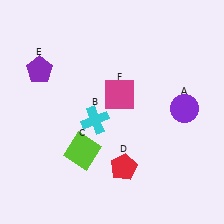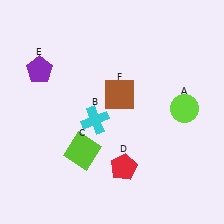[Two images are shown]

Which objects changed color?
A changed from purple to lime. F changed from magenta to brown.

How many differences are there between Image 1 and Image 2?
There are 2 differences between the two images.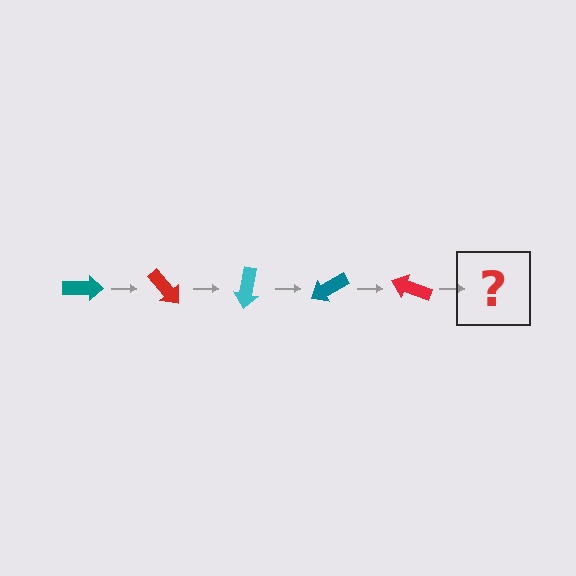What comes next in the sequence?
The next element should be a cyan arrow, rotated 250 degrees from the start.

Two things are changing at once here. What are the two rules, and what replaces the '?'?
The two rules are that it rotates 50 degrees each step and the color cycles through teal, red, and cyan. The '?' should be a cyan arrow, rotated 250 degrees from the start.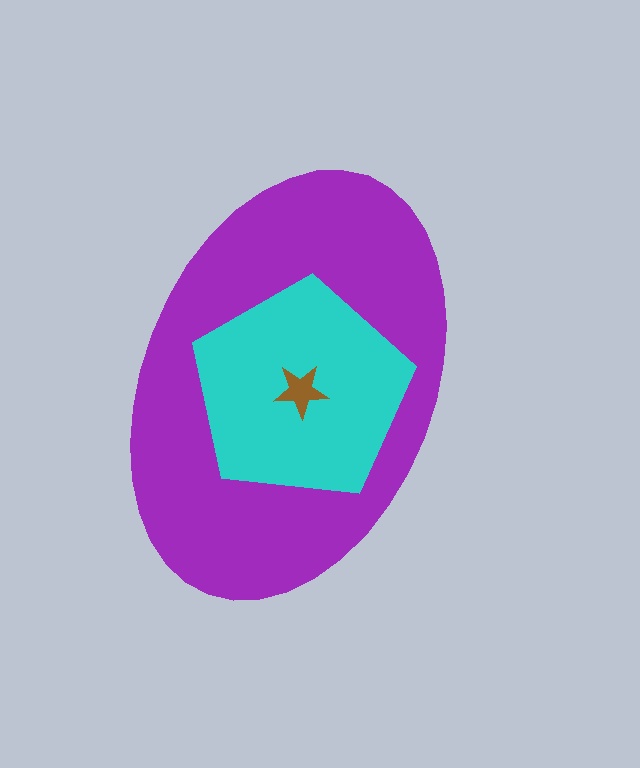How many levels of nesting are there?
3.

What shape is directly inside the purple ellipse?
The cyan pentagon.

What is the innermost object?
The brown star.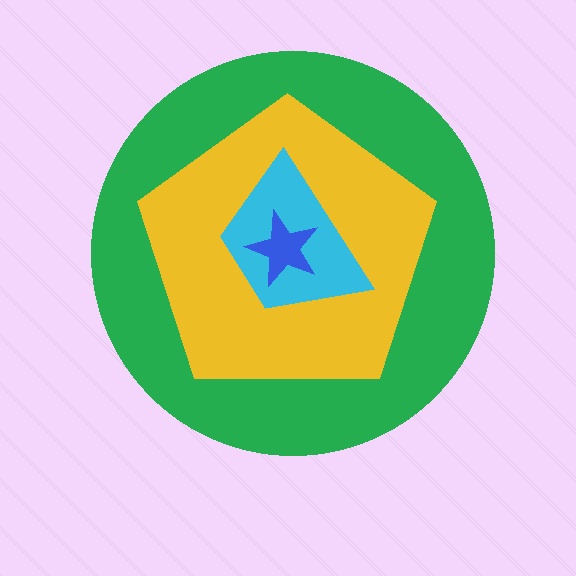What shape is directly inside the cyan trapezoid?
The blue star.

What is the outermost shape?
The green circle.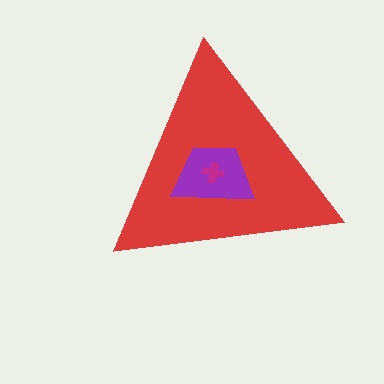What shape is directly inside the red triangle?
The purple trapezoid.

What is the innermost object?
The magenta cross.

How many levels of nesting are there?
3.